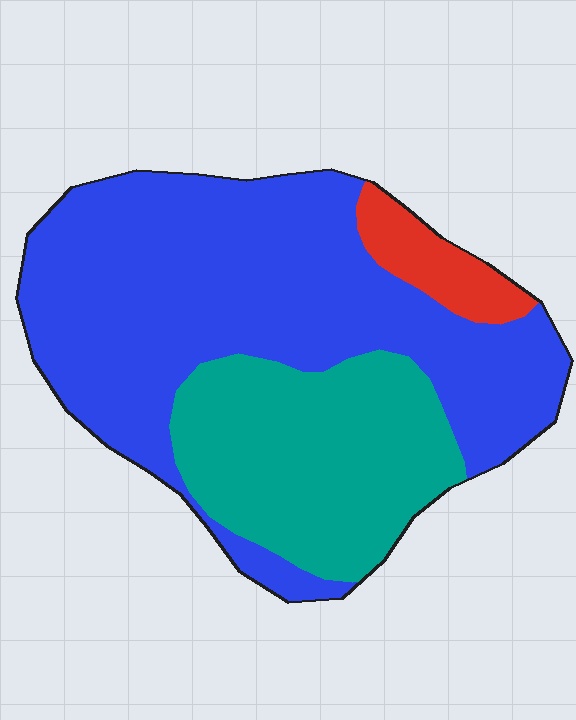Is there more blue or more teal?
Blue.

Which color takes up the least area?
Red, at roughly 5%.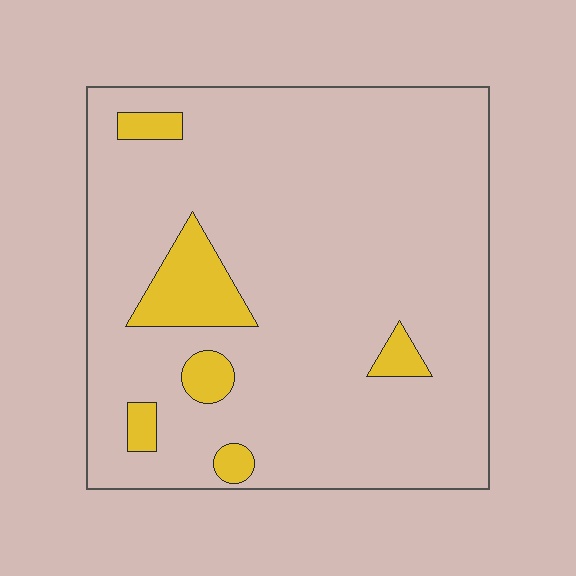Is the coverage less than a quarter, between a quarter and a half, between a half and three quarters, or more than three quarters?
Less than a quarter.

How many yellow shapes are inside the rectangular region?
6.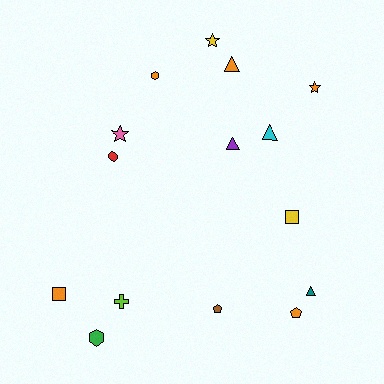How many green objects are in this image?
There is 1 green object.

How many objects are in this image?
There are 15 objects.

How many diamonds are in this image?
There are no diamonds.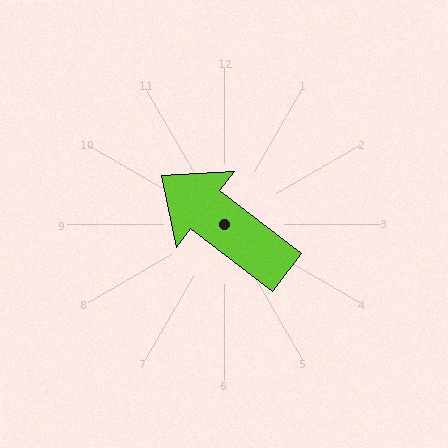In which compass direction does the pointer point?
Northwest.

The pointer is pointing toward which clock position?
Roughly 10 o'clock.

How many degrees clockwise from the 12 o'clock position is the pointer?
Approximately 308 degrees.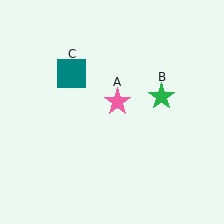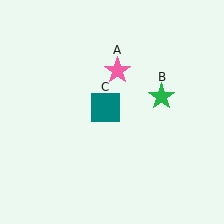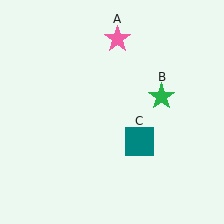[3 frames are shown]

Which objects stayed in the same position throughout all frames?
Green star (object B) remained stationary.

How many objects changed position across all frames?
2 objects changed position: pink star (object A), teal square (object C).